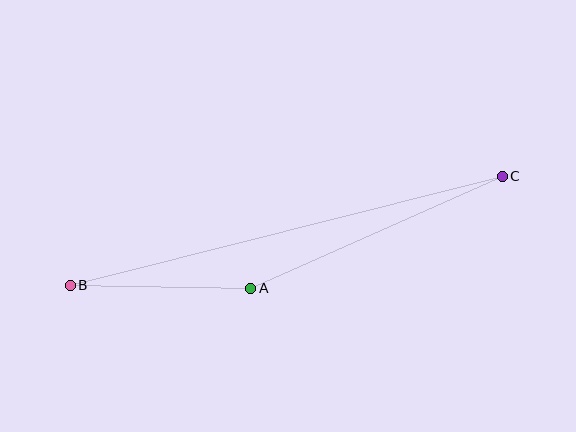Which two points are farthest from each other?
Points B and C are farthest from each other.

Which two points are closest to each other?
Points A and B are closest to each other.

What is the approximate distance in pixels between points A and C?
The distance between A and C is approximately 275 pixels.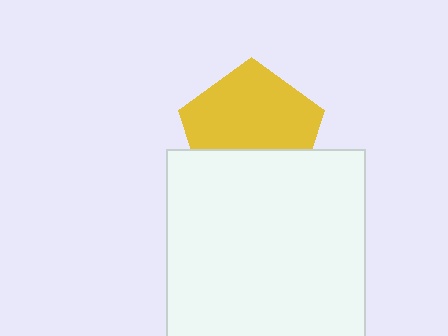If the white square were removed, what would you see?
You would see the complete yellow pentagon.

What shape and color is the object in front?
The object in front is a white square.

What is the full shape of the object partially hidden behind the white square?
The partially hidden object is a yellow pentagon.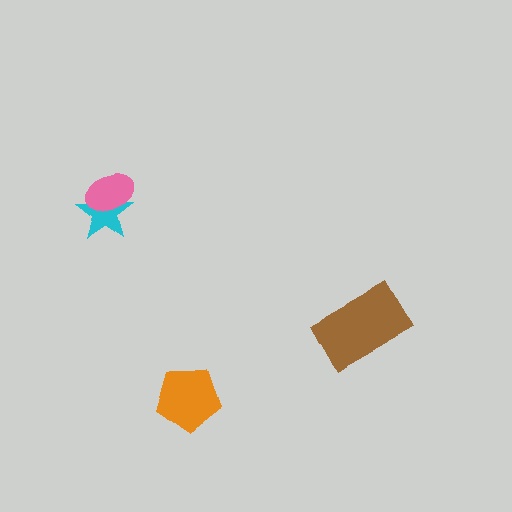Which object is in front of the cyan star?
The pink ellipse is in front of the cyan star.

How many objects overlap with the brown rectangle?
0 objects overlap with the brown rectangle.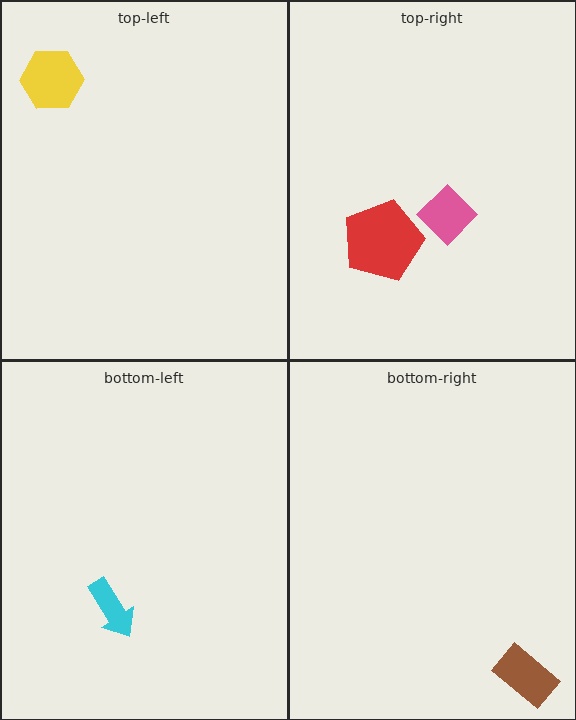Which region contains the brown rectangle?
The bottom-right region.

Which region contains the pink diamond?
The top-right region.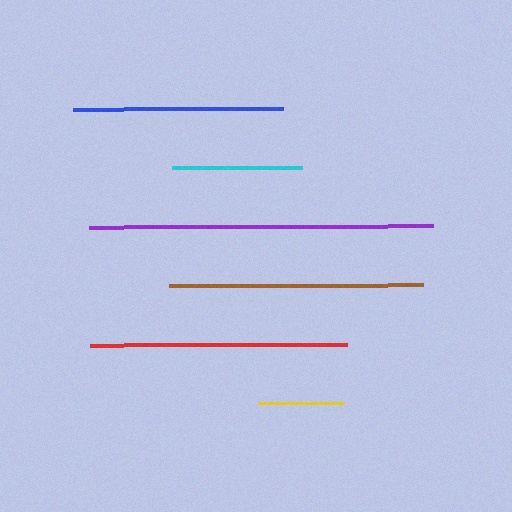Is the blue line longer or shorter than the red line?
The red line is longer than the blue line.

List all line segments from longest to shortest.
From longest to shortest: purple, red, brown, blue, cyan, yellow.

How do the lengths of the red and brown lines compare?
The red and brown lines are approximately the same length.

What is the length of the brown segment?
The brown segment is approximately 255 pixels long.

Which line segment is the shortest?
The yellow line is the shortest at approximately 87 pixels.